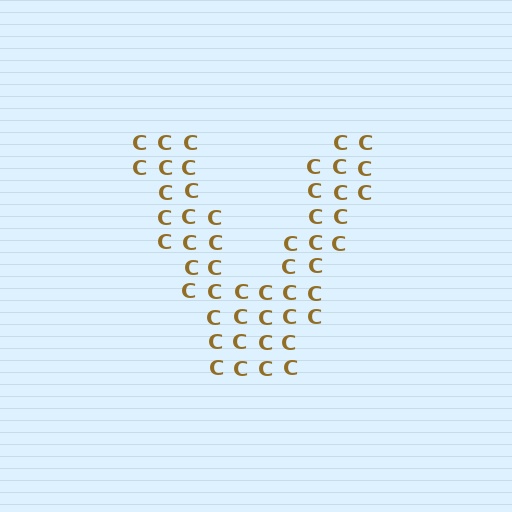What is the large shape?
The large shape is the letter V.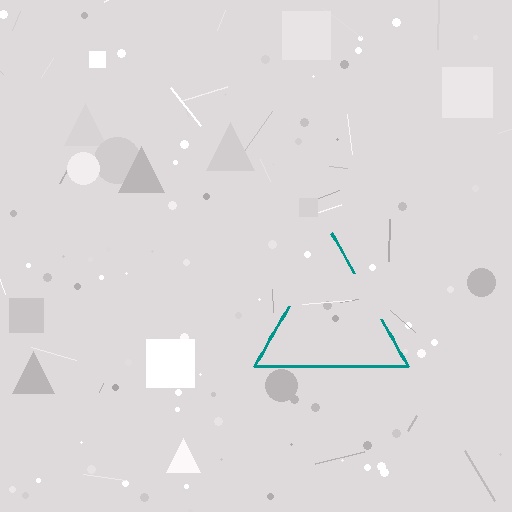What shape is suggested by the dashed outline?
The dashed outline suggests a triangle.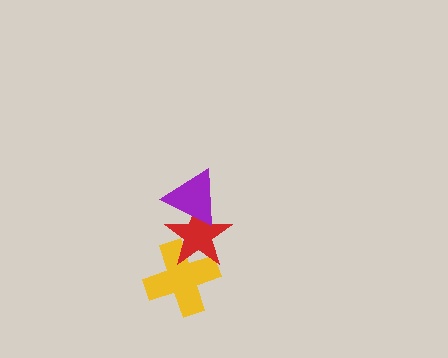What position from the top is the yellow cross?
The yellow cross is 3rd from the top.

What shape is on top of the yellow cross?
The red star is on top of the yellow cross.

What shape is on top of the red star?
The purple triangle is on top of the red star.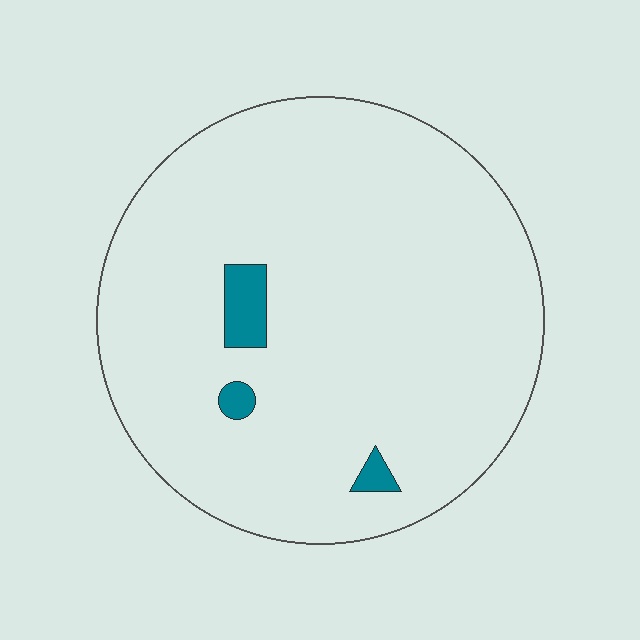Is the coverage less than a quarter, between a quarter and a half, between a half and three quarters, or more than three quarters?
Less than a quarter.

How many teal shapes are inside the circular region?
3.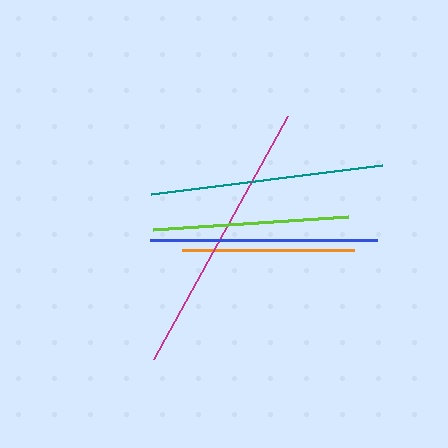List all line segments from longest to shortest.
From longest to shortest: magenta, teal, blue, lime, orange.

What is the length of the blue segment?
The blue segment is approximately 227 pixels long.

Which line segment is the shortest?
The orange line is the shortest at approximately 173 pixels.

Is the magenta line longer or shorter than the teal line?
The magenta line is longer than the teal line.